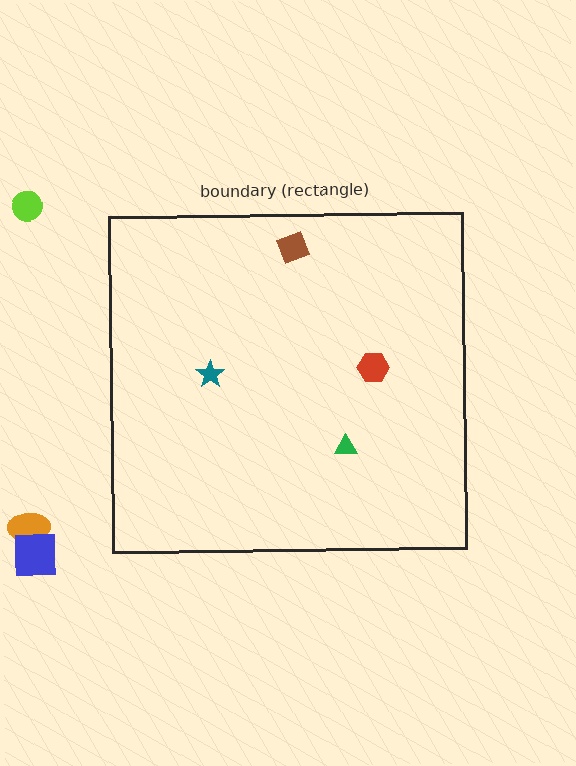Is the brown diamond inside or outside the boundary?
Inside.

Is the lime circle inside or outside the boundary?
Outside.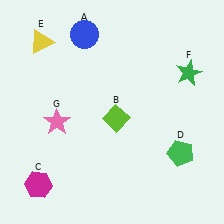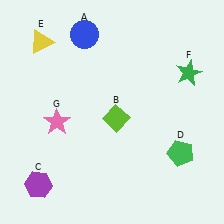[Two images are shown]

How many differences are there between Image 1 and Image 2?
There is 1 difference between the two images.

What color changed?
The hexagon (C) changed from magenta in Image 1 to purple in Image 2.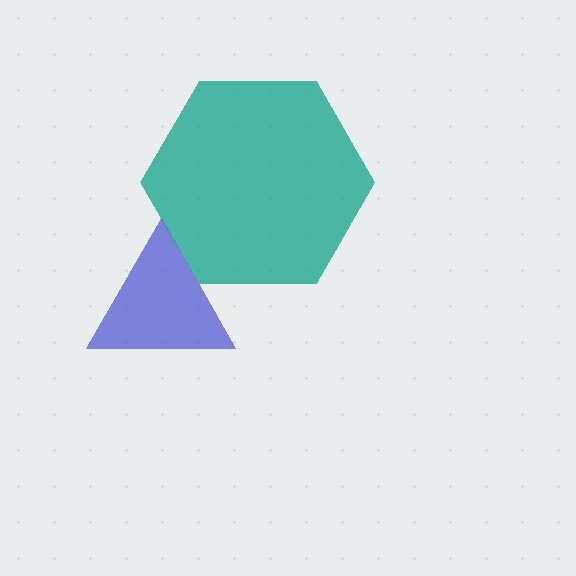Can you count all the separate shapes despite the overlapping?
Yes, there are 2 separate shapes.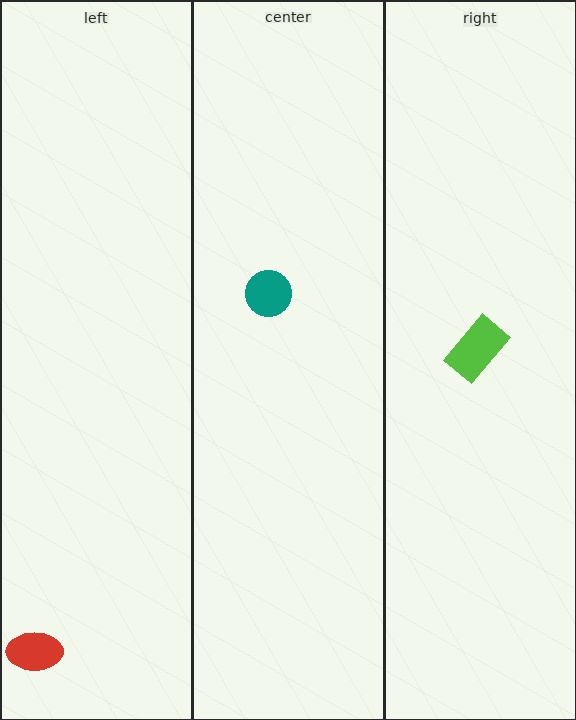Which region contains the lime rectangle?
The right region.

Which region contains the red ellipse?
The left region.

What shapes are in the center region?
The teal circle.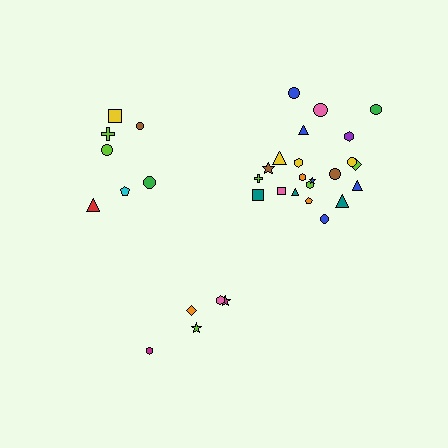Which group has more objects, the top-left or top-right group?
The top-right group.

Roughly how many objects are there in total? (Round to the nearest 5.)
Roughly 35 objects in total.